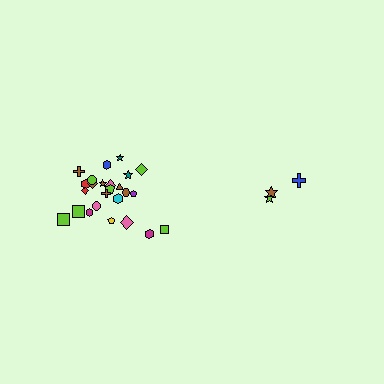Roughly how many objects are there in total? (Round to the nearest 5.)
Roughly 30 objects in total.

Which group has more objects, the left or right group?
The left group.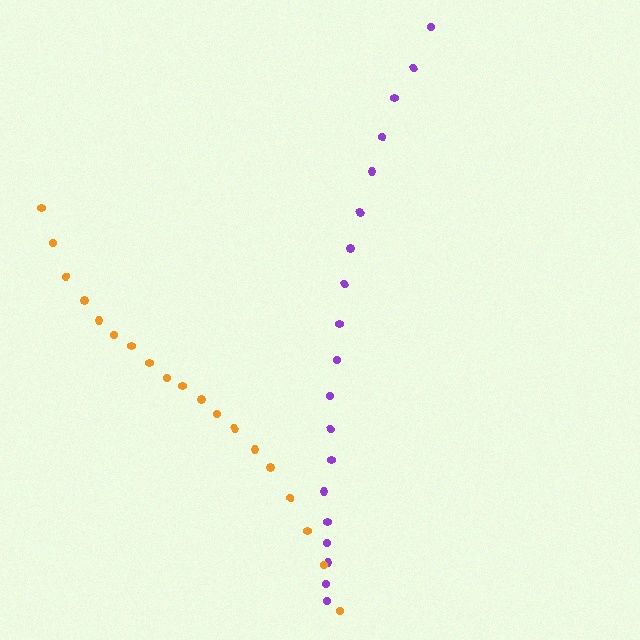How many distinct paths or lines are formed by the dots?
There are 2 distinct paths.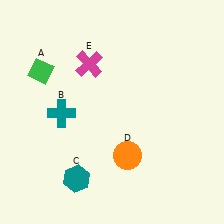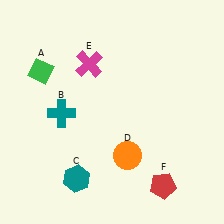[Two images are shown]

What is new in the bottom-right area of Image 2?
A red pentagon (F) was added in the bottom-right area of Image 2.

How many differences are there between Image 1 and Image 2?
There is 1 difference between the two images.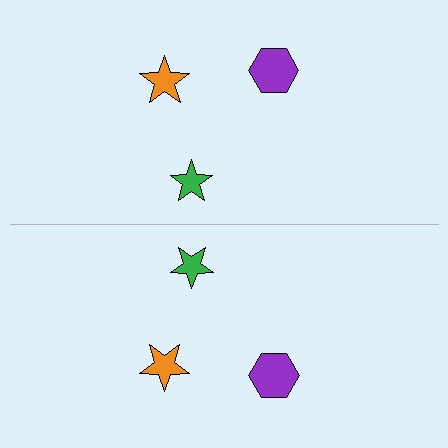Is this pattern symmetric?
Yes, this pattern has bilateral (reflection) symmetry.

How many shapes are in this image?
There are 6 shapes in this image.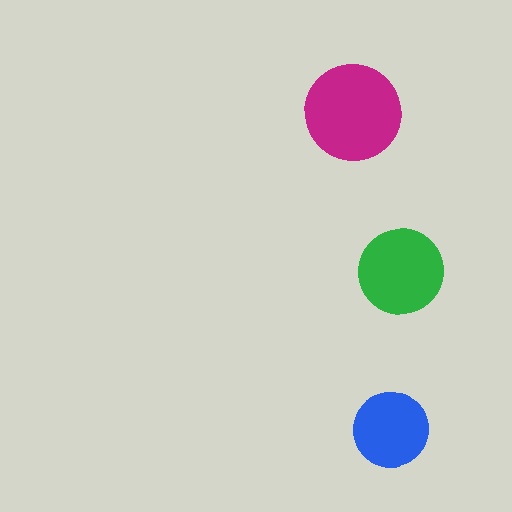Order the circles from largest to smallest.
the magenta one, the green one, the blue one.